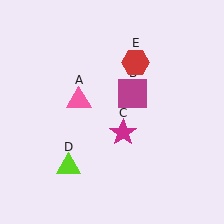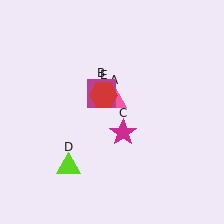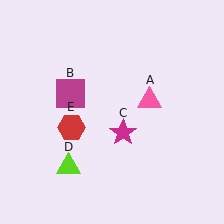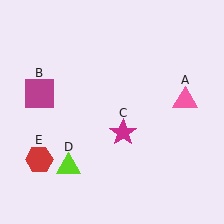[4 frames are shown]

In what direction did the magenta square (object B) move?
The magenta square (object B) moved left.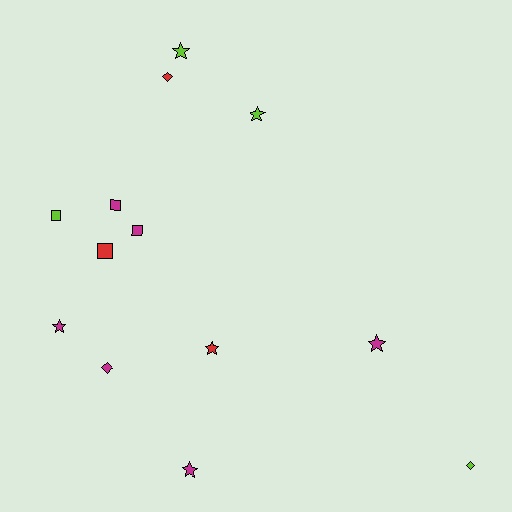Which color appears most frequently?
Magenta, with 6 objects.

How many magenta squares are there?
There are 2 magenta squares.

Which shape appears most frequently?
Star, with 6 objects.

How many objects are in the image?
There are 13 objects.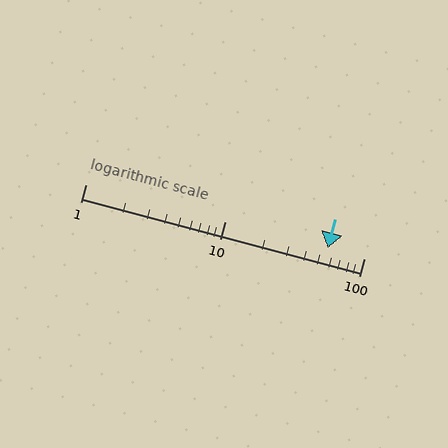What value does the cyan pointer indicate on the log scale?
The pointer indicates approximately 55.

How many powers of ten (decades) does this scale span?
The scale spans 2 decades, from 1 to 100.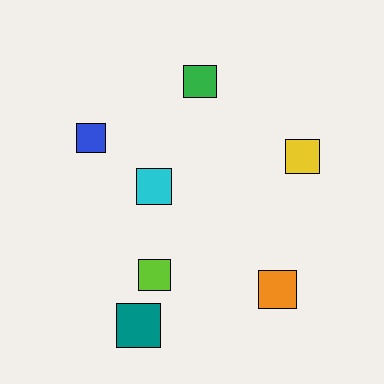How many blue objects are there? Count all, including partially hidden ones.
There is 1 blue object.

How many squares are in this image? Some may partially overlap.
There are 7 squares.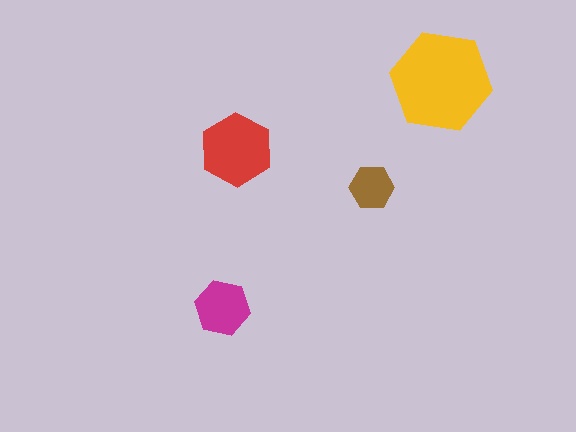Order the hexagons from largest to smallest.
the yellow one, the red one, the magenta one, the brown one.